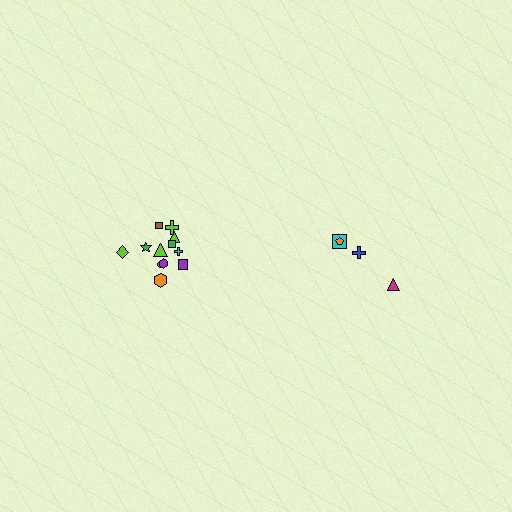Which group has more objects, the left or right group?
The left group.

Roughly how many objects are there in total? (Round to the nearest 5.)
Roughly 15 objects in total.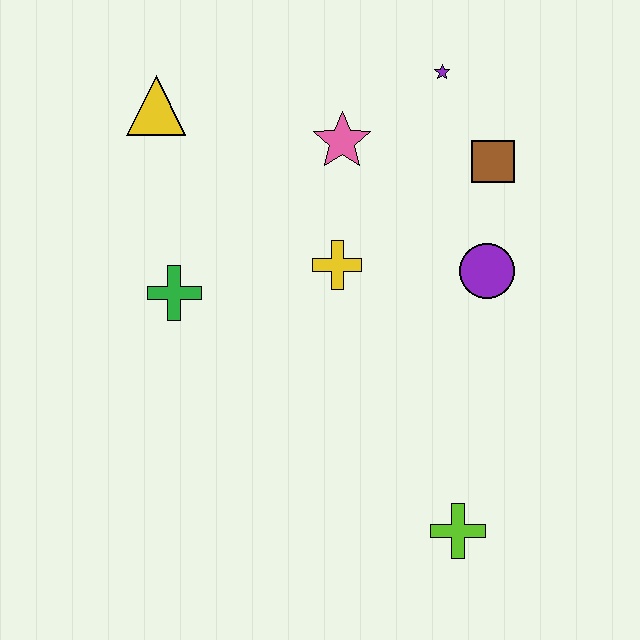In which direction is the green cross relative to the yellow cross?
The green cross is to the left of the yellow cross.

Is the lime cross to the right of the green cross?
Yes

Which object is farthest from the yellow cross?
The lime cross is farthest from the yellow cross.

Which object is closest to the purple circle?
The brown square is closest to the purple circle.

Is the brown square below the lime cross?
No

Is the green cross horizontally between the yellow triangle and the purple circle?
Yes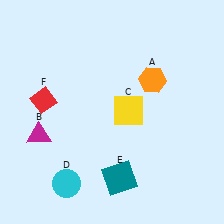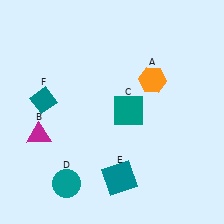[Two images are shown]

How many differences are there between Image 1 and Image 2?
There are 3 differences between the two images.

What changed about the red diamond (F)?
In Image 1, F is red. In Image 2, it changed to teal.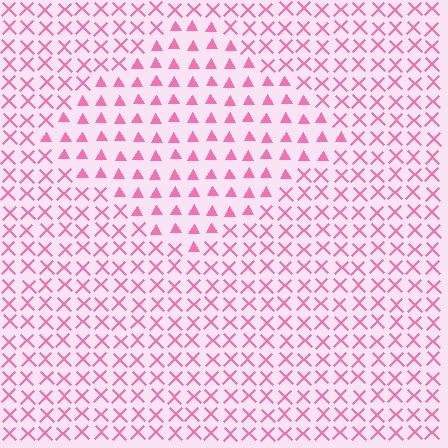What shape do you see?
I see a diamond.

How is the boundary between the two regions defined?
The boundary is defined by a change in element shape: triangles inside vs. X marks outside. All elements share the same color and spacing.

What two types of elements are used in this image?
The image uses triangles inside the diamond region and X marks outside it.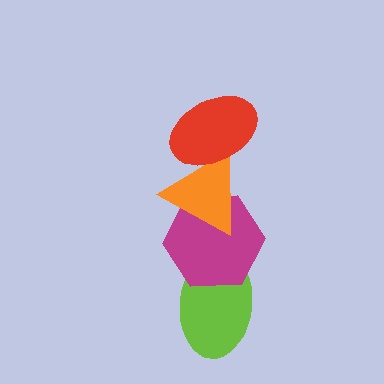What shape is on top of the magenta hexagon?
The orange triangle is on top of the magenta hexagon.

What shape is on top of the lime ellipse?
The magenta hexagon is on top of the lime ellipse.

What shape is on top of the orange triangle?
The red ellipse is on top of the orange triangle.